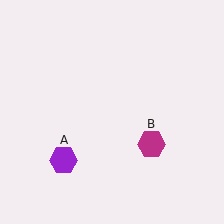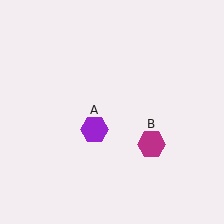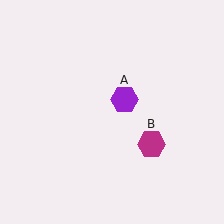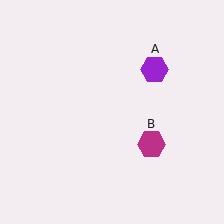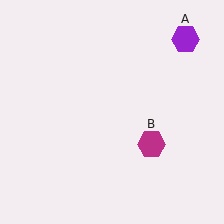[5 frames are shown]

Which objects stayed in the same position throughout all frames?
Magenta hexagon (object B) remained stationary.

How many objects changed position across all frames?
1 object changed position: purple hexagon (object A).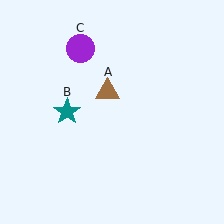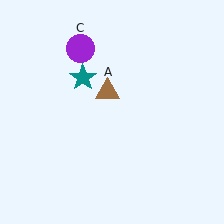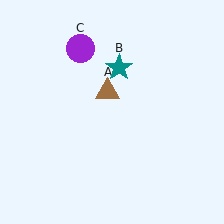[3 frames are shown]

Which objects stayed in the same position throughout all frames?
Brown triangle (object A) and purple circle (object C) remained stationary.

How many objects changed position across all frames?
1 object changed position: teal star (object B).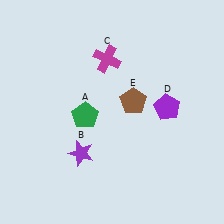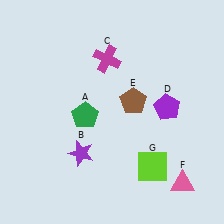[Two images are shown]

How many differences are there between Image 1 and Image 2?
There are 2 differences between the two images.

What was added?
A pink triangle (F), a lime square (G) were added in Image 2.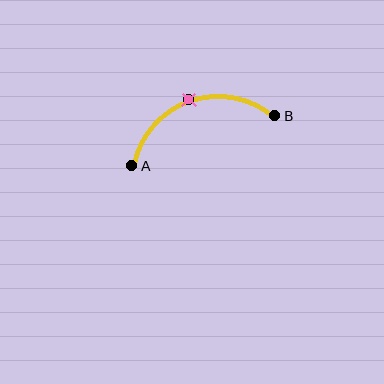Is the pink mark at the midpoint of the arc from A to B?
Yes. The pink mark lies on the arc at equal arc-length from both A and B — it is the arc midpoint.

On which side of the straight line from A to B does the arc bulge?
The arc bulges above the straight line connecting A and B.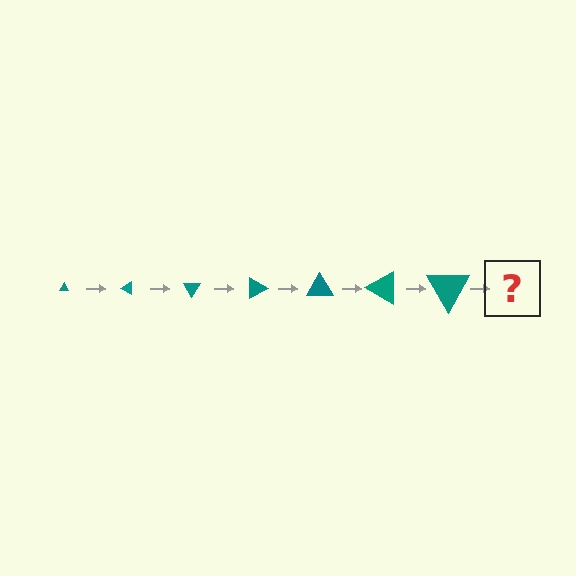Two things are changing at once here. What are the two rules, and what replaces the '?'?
The two rules are that the triangle grows larger each step and it rotates 30 degrees each step. The '?' should be a triangle, larger than the previous one and rotated 210 degrees from the start.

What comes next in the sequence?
The next element should be a triangle, larger than the previous one and rotated 210 degrees from the start.